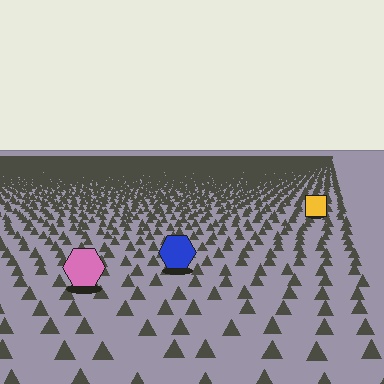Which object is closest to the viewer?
The pink hexagon is closest. The texture marks near it are larger and more spread out.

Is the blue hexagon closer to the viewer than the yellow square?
Yes. The blue hexagon is closer — you can tell from the texture gradient: the ground texture is coarser near it.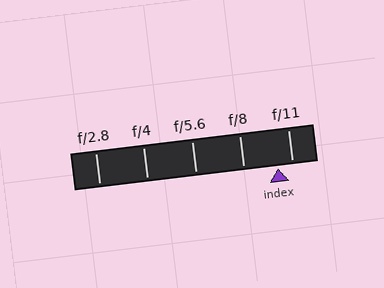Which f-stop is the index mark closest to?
The index mark is closest to f/11.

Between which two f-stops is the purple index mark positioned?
The index mark is between f/8 and f/11.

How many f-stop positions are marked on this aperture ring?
There are 5 f-stop positions marked.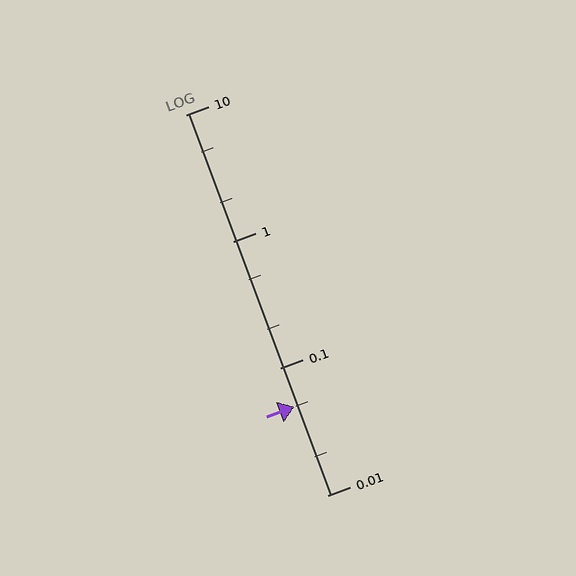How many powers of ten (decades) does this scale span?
The scale spans 3 decades, from 0.01 to 10.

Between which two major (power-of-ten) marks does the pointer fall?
The pointer is between 0.01 and 0.1.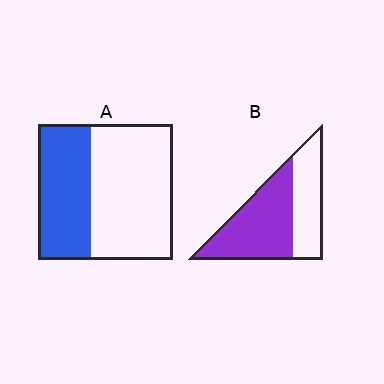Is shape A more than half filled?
No.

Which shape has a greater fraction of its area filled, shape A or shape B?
Shape B.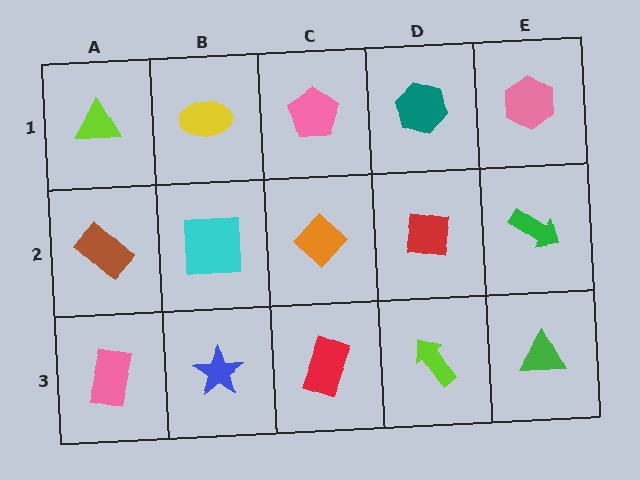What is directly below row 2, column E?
A green triangle.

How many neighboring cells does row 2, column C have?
4.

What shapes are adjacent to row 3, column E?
A green arrow (row 2, column E), a lime arrow (row 3, column D).